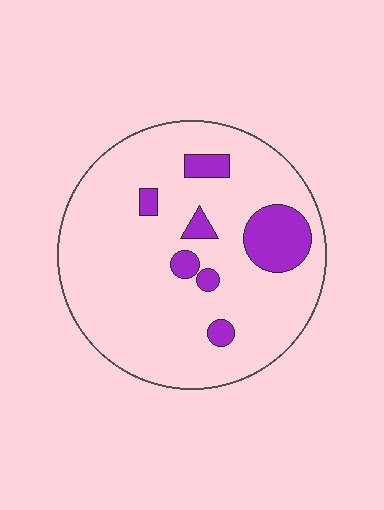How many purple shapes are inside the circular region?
7.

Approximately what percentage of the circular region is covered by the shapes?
Approximately 15%.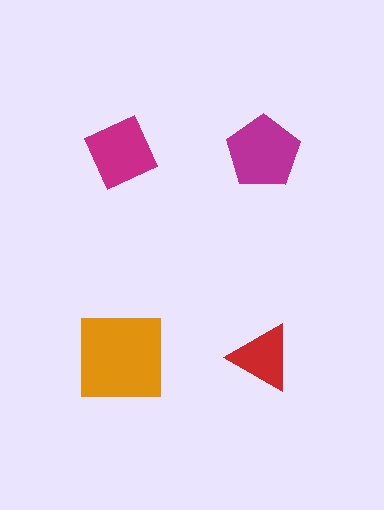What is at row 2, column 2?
A red triangle.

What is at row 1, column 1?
A magenta diamond.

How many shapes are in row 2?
2 shapes.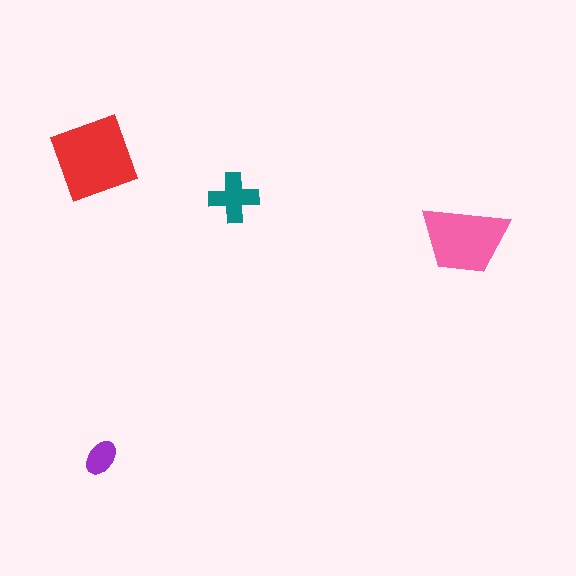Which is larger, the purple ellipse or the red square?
The red square.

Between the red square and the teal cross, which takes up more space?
The red square.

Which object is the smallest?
The purple ellipse.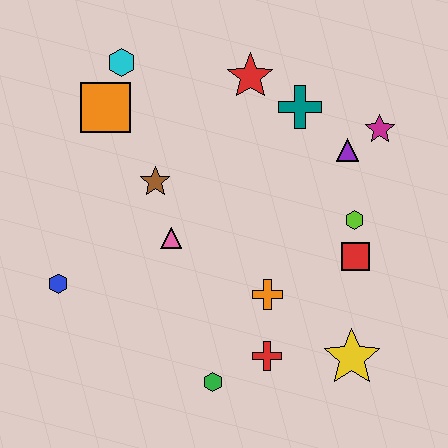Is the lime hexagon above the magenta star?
No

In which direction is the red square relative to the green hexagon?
The red square is to the right of the green hexagon.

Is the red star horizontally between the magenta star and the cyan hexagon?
Yes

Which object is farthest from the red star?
The green hexagon is farthest from the red star.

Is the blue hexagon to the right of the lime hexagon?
No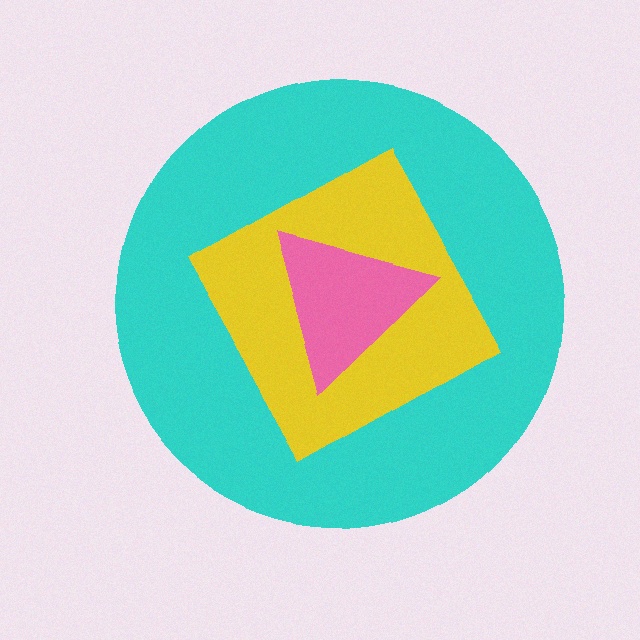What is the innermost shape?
The pink triangle.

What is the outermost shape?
The cyan circle.